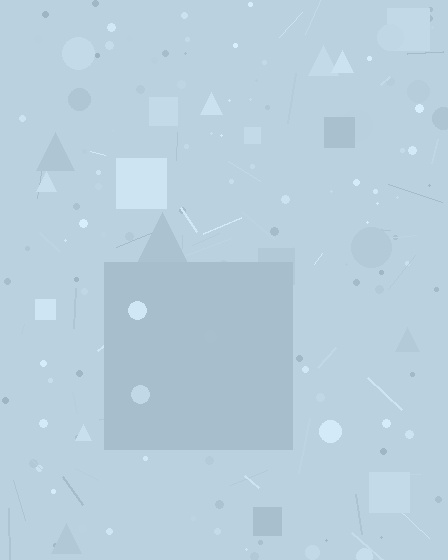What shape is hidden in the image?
A square is hidden in the image.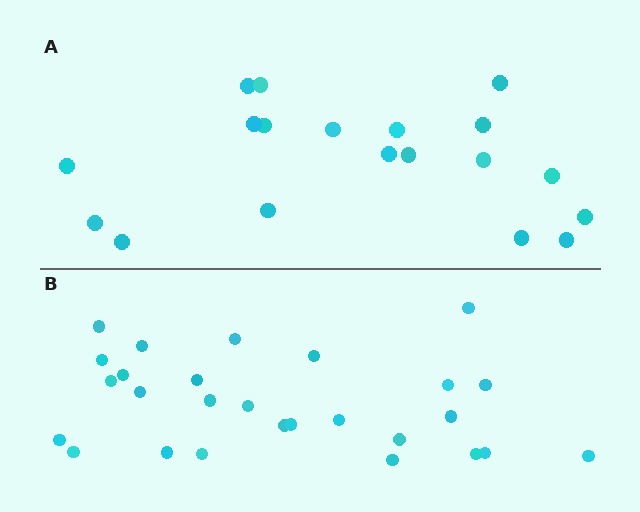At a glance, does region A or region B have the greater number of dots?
Region B (the bottom region) has more dots.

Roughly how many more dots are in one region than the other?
Region B has roughly 8 or so more dots than region A.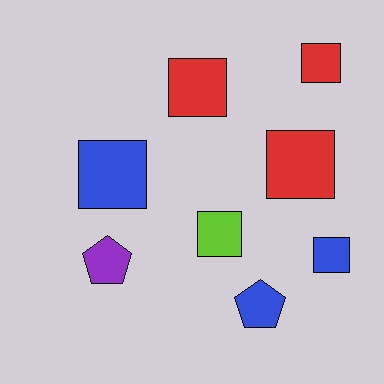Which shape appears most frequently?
Square, with 6 objects.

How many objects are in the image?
There are 8 objects.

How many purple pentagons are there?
There is 1 purple pentagon.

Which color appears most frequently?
Red, with 3 objects.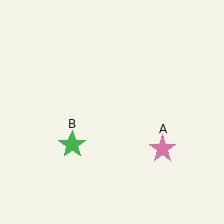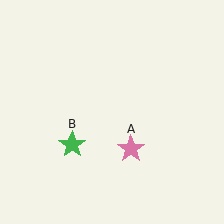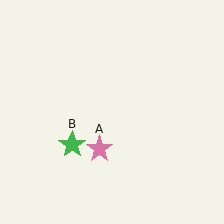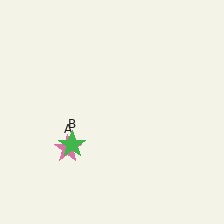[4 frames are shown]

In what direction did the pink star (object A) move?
The pink star (object A) moved left.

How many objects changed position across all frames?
1 object changed position: pink star (object A).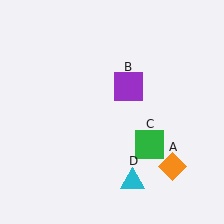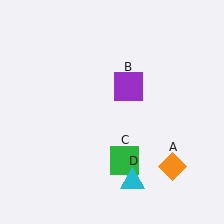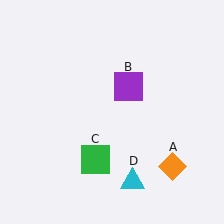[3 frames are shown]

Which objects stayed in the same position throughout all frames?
Orange diamond (object A) and purple square (object B) and cyan triangle (object D) remained stationary.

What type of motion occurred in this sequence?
The green square (object C) rotated clockwise around the center of the scene.